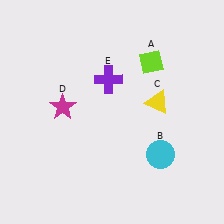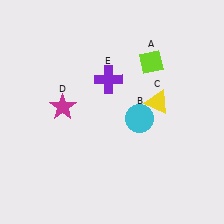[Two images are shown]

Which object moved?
The cyan circle (B) moved up.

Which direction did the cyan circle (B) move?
The cyan circle (B) moved up.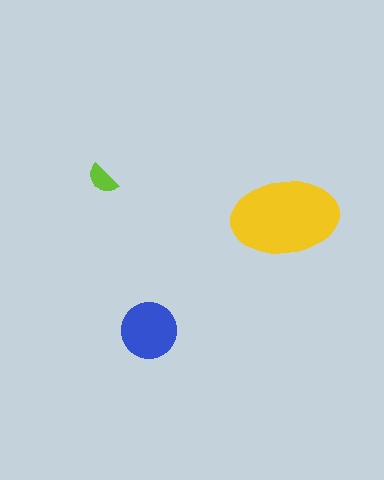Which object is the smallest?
The lime semicircle.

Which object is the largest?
The yellow ellipse.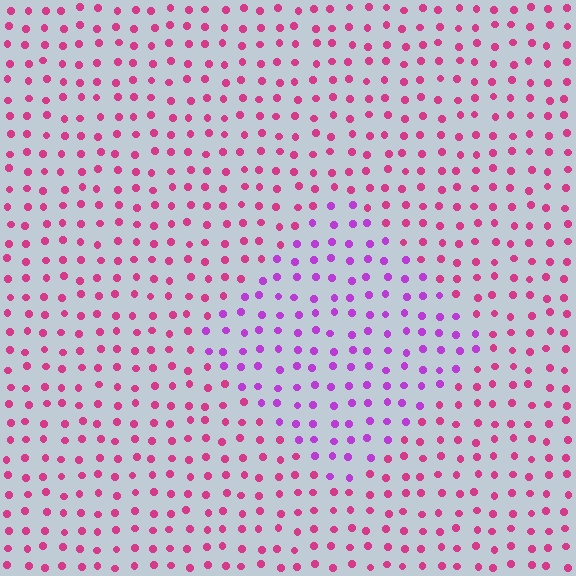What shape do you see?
I see a diamond.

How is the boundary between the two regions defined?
The boundary is defined purely by a slight shift in hue (about 39 degrees). Spacing, size, and orientation are identical on both sides.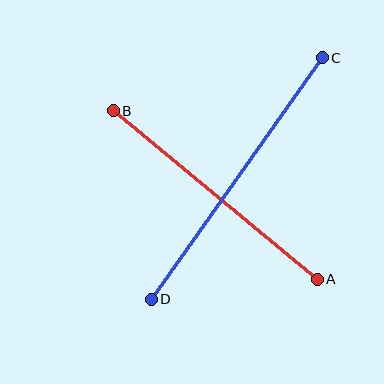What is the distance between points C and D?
The distance is approximately 296 pixels.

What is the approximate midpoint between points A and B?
The midpoint is at approximately (215, 195) pixels.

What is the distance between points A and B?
The distance is approximately 265 pixels.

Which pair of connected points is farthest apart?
Points C and D are farthest apart.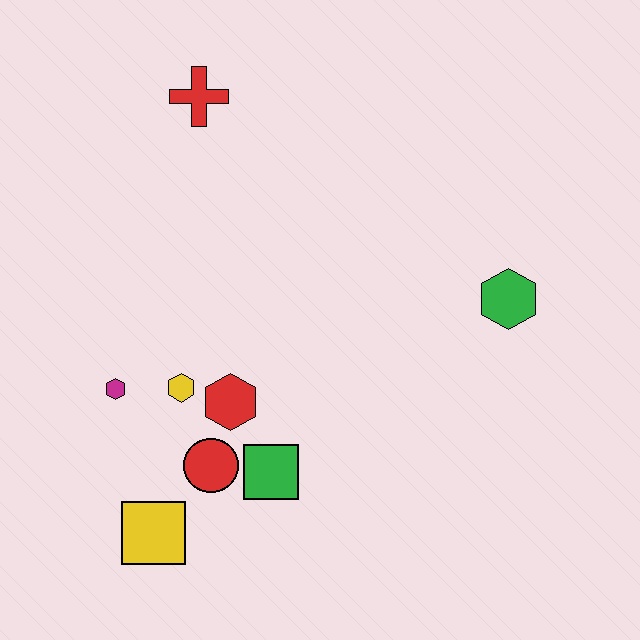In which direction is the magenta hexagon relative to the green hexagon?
The magenta hexagon is to the left of the green hexagon.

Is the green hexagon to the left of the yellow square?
No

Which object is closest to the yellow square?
The red circle is closest to the yellow square.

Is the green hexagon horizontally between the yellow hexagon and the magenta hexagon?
No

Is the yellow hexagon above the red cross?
No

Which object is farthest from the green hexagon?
The yellow square is farthest from the green hexagon.